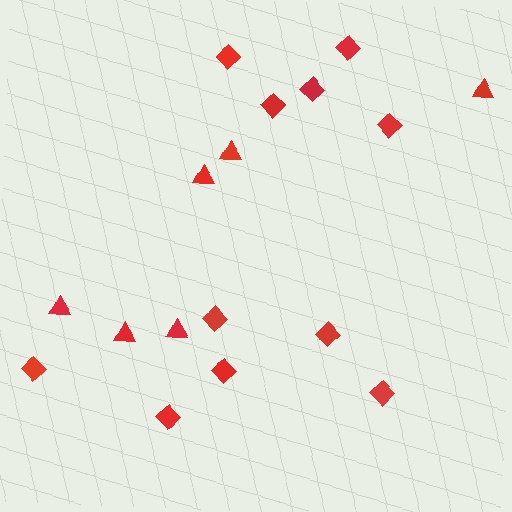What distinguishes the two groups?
There are 2 groups: one group of diamonds (11) and one group of triangles (6).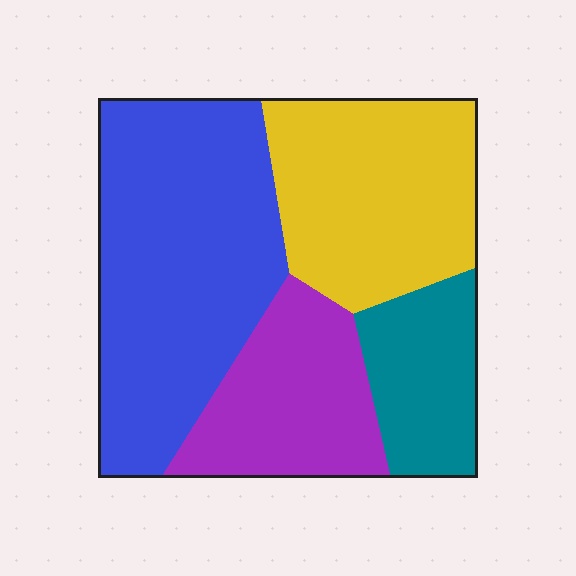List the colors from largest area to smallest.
From largest to smallest: blue, yellow, purple, teal.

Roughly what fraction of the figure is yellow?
Yellow covers roughly 25% of the figure.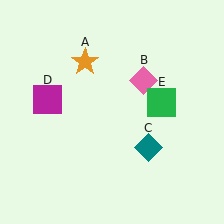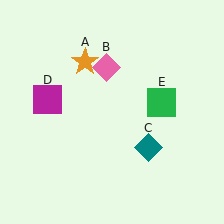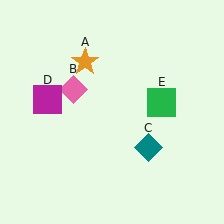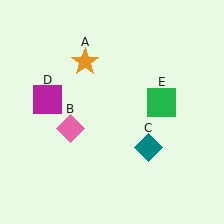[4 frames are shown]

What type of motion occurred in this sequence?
The pink diamond (object B) rotated counterclockwise around the center of the scene.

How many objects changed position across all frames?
1 object changed position: pink diamond (object B).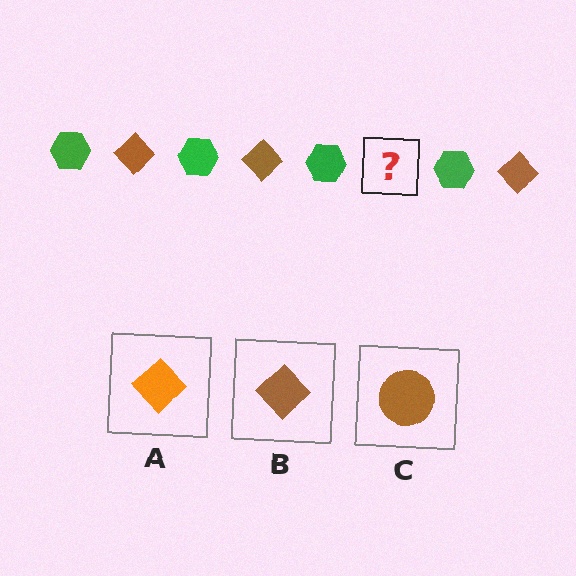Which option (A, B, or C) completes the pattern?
B.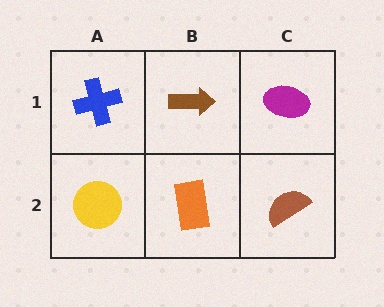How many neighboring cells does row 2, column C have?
2.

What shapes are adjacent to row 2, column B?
A brown arrow (row 1, column B), a yellow circle (row 2, column A), a brown semicircle (row 2, column C).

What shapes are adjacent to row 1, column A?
A yellow circle (row 2, column A), a brown arrow (row 1, column B).